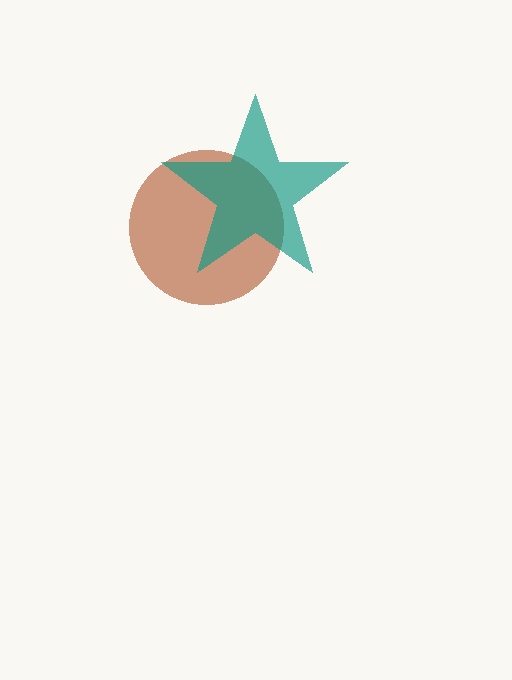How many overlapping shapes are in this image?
There are 2 overlapping shapes in the image.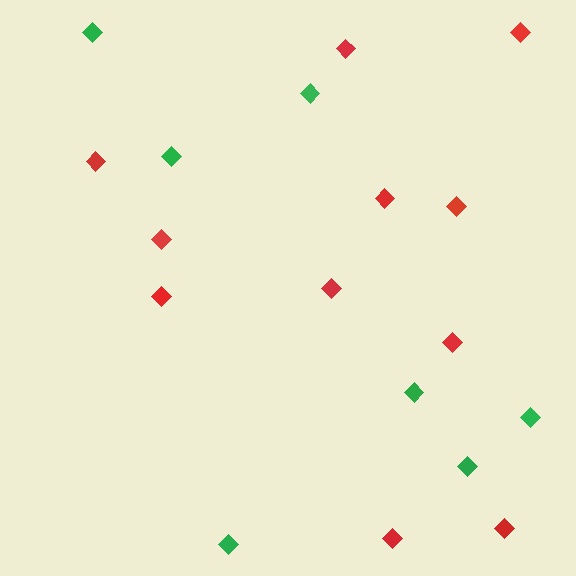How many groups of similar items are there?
There are 2 groups: one group of red diamonds (11) and one group of green diamonds (7).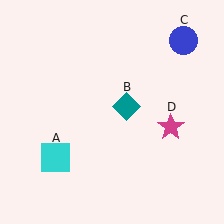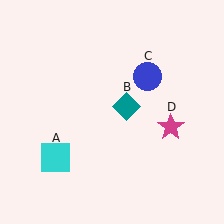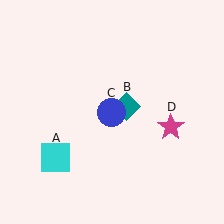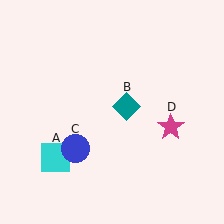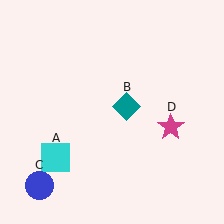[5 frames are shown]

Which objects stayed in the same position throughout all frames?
Cyan square (object A) and teal diamond (object B) and magenta star (object D) remained stationary.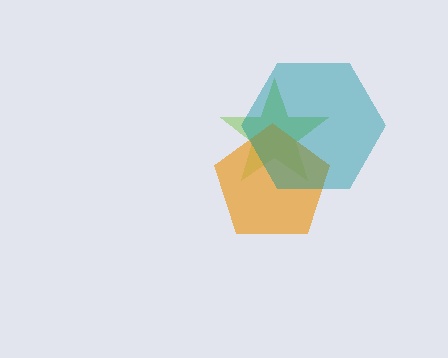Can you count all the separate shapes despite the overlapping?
Yes, there are 3 separate shapes.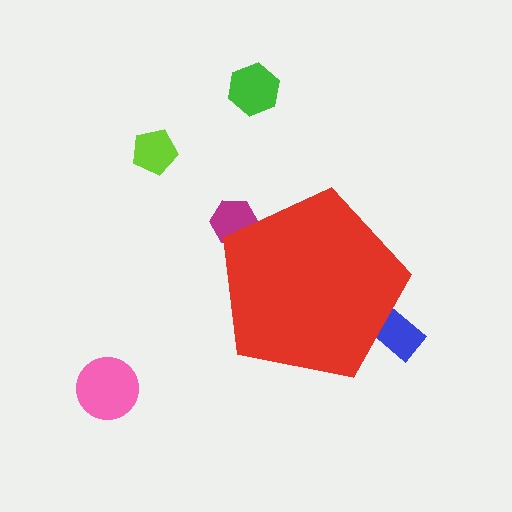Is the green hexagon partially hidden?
No, the green hexagon is fully visible.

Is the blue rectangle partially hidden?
Yes, the blue rectangle is partially hidden behind the red pentagon.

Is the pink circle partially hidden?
No, the pink circle is fully visible.